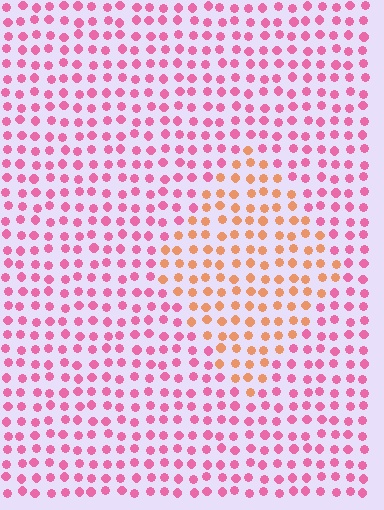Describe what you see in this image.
The image is filled with small pink elements in a uniform arrangement. A diamond-shaped region is visible where the elements are tinted to a slightly different hue, forming a subtle color boundary.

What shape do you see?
I see a diamond.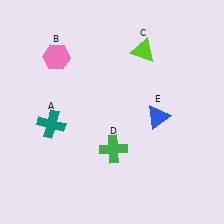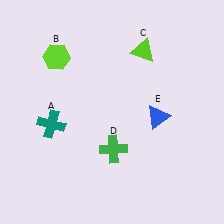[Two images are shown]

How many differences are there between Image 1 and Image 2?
There is 1 difference between the two images.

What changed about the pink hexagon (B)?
In Image 1, B is pink. In Image 2, it changed to lime.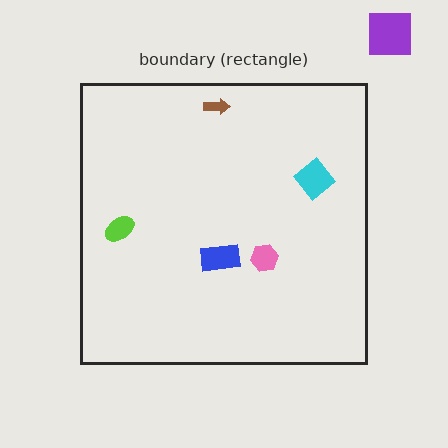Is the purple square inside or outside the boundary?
Outside.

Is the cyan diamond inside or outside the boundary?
Inside.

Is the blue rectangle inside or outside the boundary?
Inside.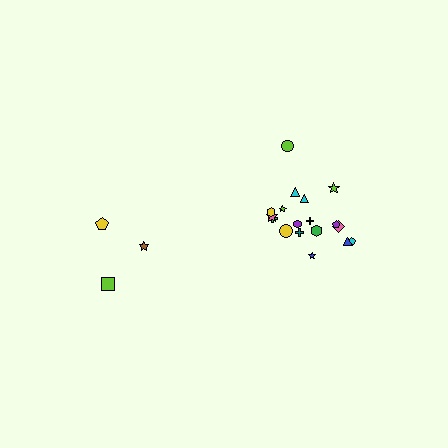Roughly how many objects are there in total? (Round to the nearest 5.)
Roughly 20 objects in total.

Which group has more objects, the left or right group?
The right group.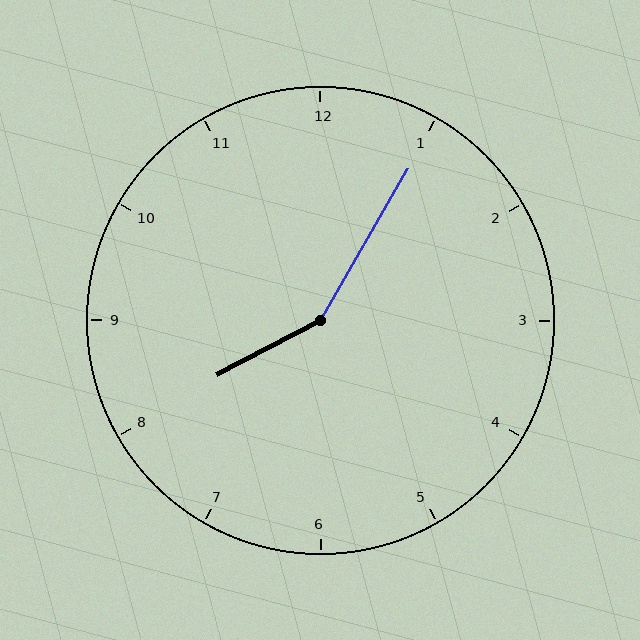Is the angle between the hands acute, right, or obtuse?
It is obtuse.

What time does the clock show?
8:05.